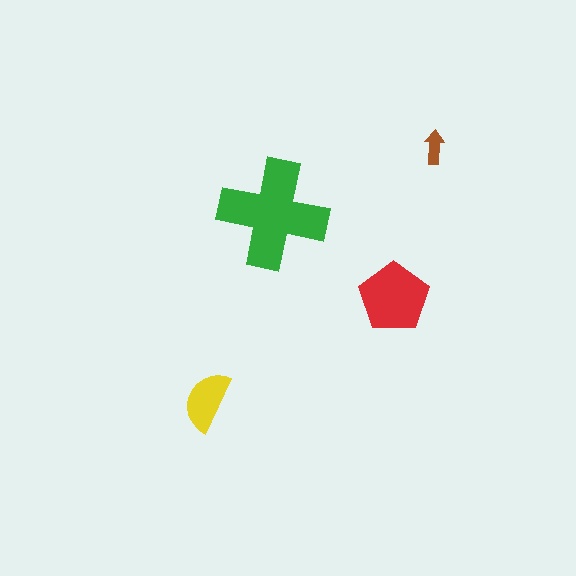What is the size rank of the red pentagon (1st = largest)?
2nd.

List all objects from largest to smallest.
The green cross, the red pentagon, the yellow semicircle, the brown arrow.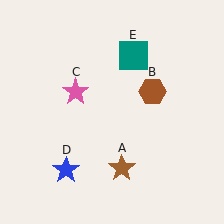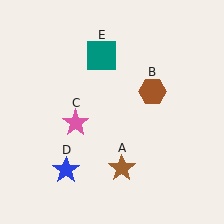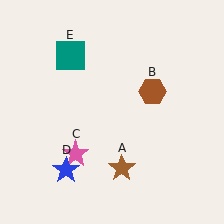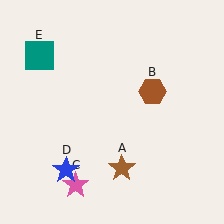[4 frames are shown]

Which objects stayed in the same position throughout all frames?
Brown star (object A) and brown hexagon (object B) and blue star (object D) remained stationary.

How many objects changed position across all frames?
2 objects changed position: pink star (object C), teal square (object E).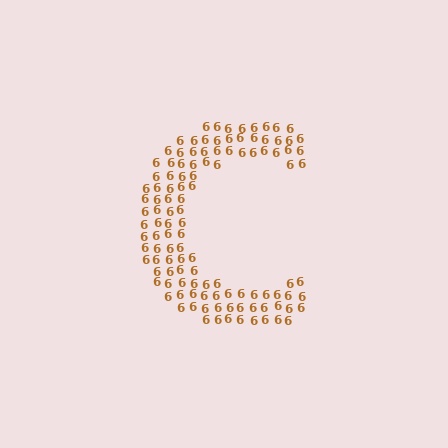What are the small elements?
The small elements are digit 6's.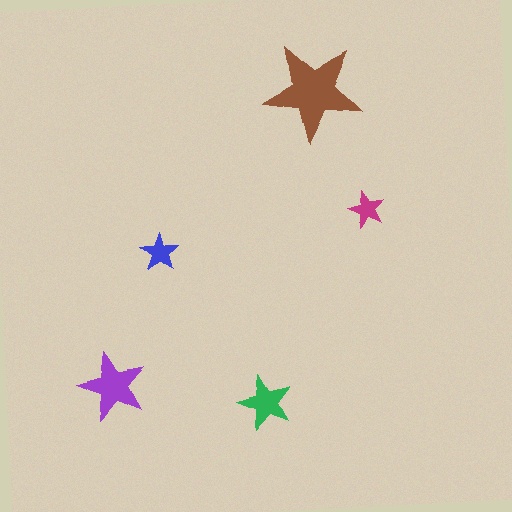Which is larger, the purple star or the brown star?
The brown one.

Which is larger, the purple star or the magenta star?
The purple one.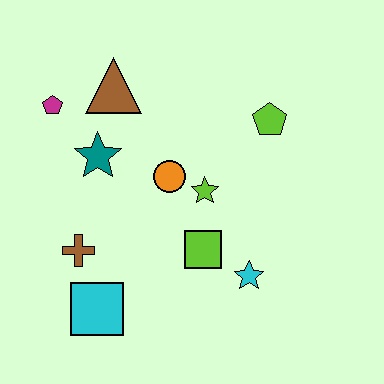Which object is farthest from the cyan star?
The magenta pentagon is farthest from the cyan star.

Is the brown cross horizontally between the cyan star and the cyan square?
No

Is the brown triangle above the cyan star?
Yes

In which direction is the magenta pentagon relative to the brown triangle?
The magenta pentagon is to the left of the brown triangle.